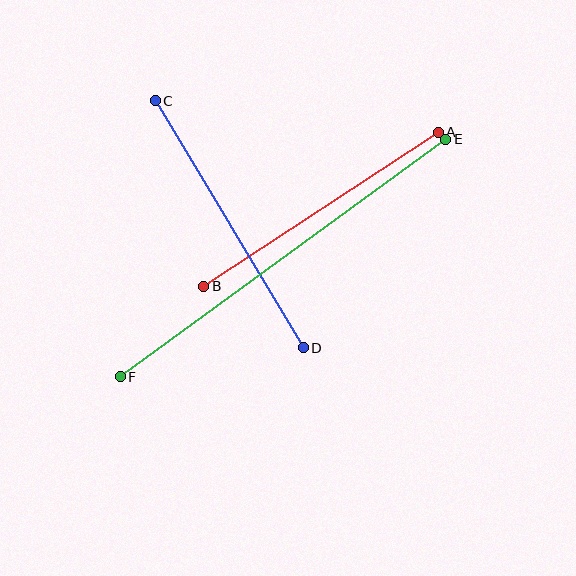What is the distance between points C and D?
The distance is approximately 288 pixels.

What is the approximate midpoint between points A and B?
The midpoint is at approximately (321, 209) pixels.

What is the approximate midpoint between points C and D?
The midpoint is at approximately (229, 224) pixels.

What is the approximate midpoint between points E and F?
The midpoint is at approximately (283, 258) pixels.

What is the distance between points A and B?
The distance is approximately 280 pixels.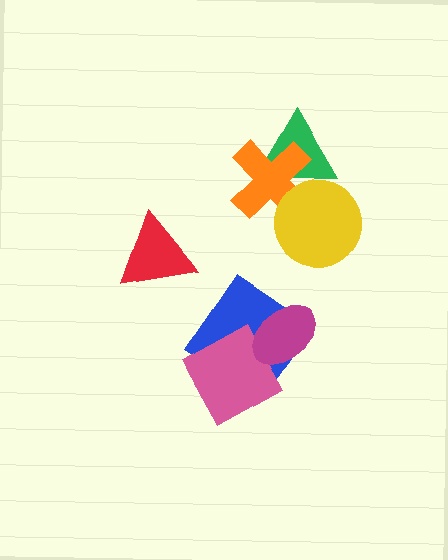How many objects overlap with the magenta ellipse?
2 objects overlap with the magenta ellipse.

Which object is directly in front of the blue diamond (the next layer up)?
The pink square is directly in front of the blue diamond.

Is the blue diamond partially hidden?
Yes, it is partially covered by another shape.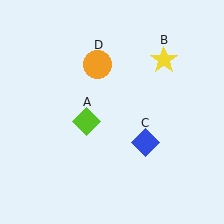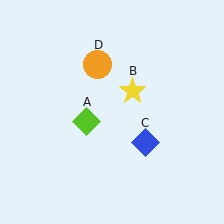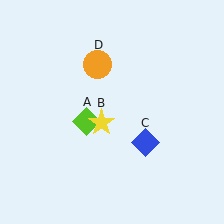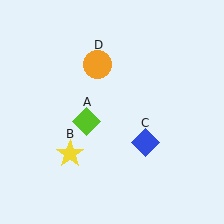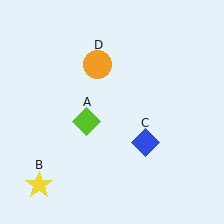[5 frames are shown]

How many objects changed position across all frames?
1 object changed position: yellow star (object B).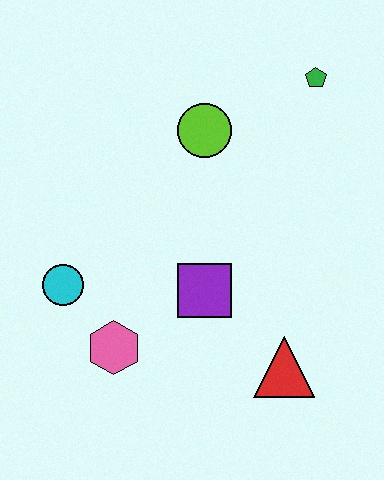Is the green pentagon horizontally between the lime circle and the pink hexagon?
No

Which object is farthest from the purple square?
The green pentagon is farthest from the purple square.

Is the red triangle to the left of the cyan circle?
No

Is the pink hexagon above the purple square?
No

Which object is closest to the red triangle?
The purple square is closest to the red triangle.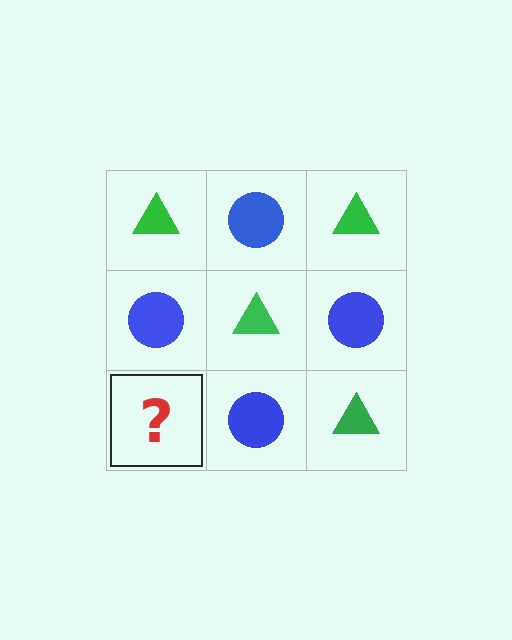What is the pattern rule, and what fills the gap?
The rule is that it alternates green triangle and blue circle in a checkerboard pattern. The gap should be filled with a green triangle.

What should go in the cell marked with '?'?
The missing cell should contain a green triangle.